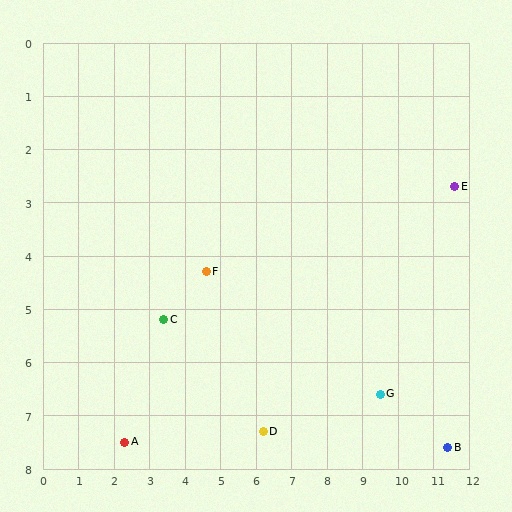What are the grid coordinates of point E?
Point E is at approximately (11.6, 2.7).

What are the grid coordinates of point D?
Point D is at approximately (6.2, 7.3).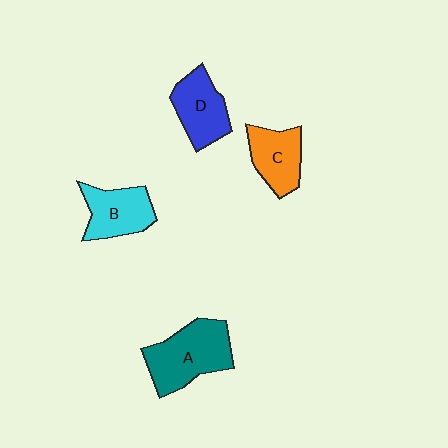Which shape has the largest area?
Shape A (teal).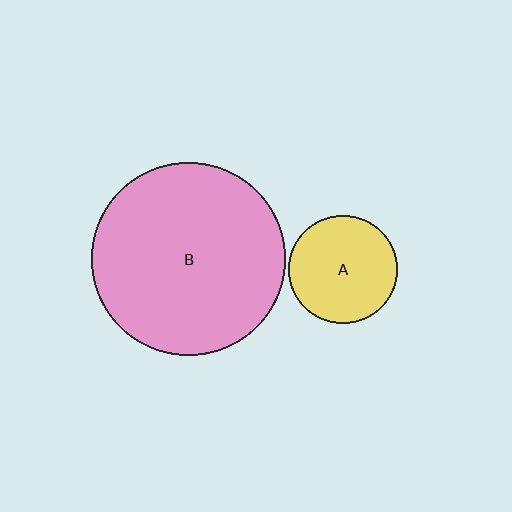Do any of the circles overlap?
No, none of the circles overlap.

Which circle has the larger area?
Circle B (pink).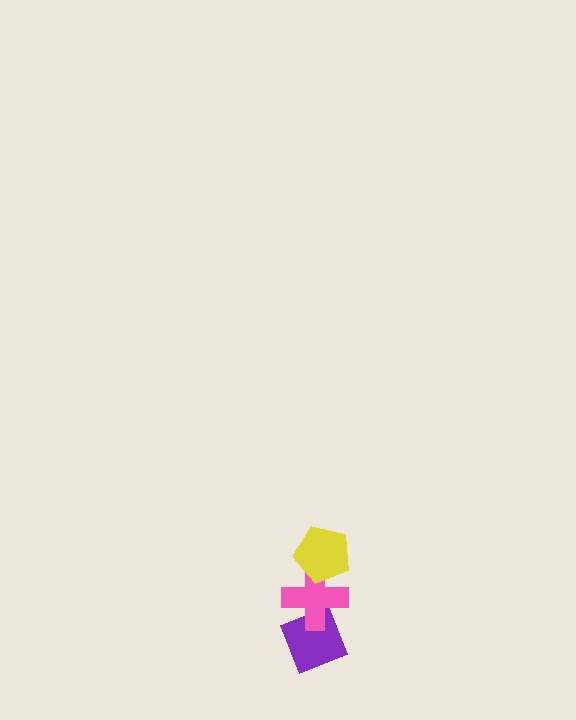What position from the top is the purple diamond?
The purple diamond is 3rd from the top.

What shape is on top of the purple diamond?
The pink cross is on top of the purple diamond.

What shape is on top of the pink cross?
The yellow pentagon is on top of the pink cross.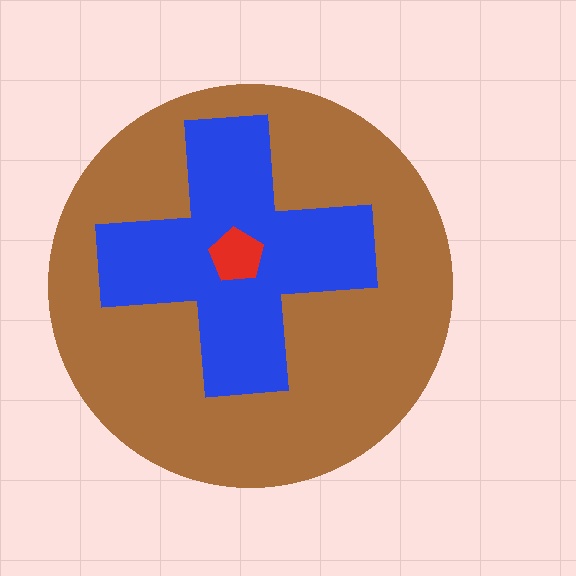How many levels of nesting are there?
3.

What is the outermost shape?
The brown circle.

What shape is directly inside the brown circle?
The blue cross.